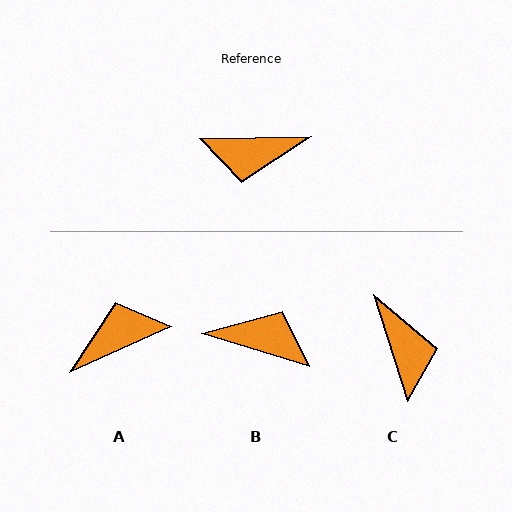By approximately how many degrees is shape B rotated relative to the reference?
Approximately 163 degrees counter-clockwise.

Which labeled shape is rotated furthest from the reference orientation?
B, about 163 degrees away.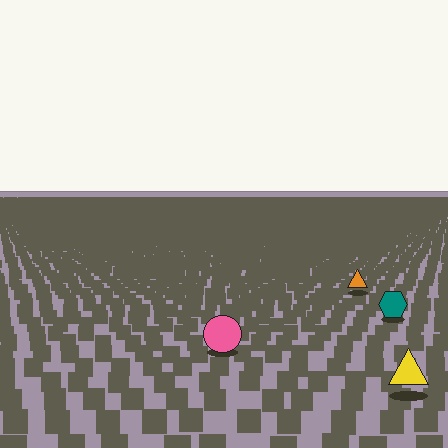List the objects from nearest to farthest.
From nearest to farthest: the yellow triangle, the pink circle, the teal hexagon, the orange triangle.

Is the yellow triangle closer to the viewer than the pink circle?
Yes. The yellow triangle is closer — you can tell from the texture gradient: the ground texture is coarser near it.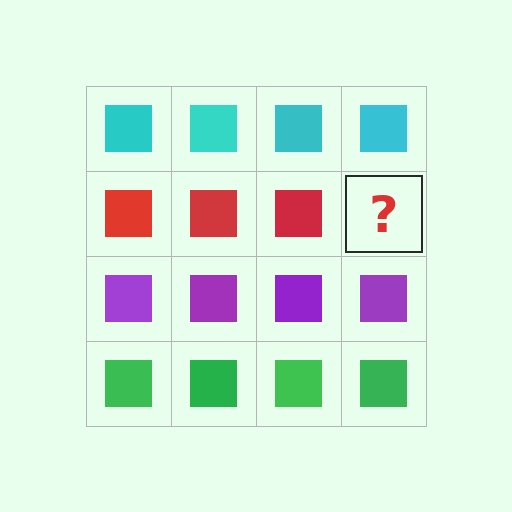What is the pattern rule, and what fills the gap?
The rule is that each row has a consistent color. The gap should be filled with a red square.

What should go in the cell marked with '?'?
The missing cell should contain a red square.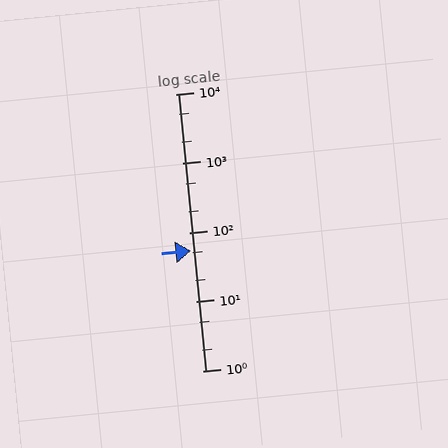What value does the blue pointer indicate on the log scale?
The pointer indicates approximately 55.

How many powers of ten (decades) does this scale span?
The scale spans 4 decades, from 1 to 10000.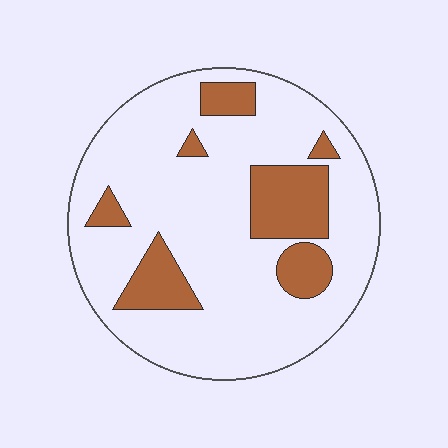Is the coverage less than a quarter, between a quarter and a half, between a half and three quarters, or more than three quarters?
Less than a quarter.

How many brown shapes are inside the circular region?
7.